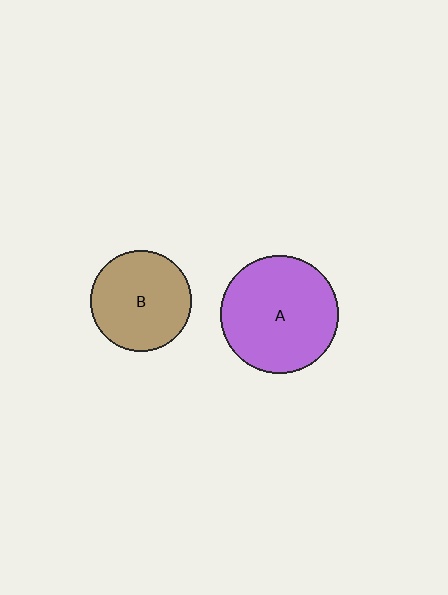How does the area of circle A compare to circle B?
Approximately 1.4 times.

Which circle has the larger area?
Circle A (purple).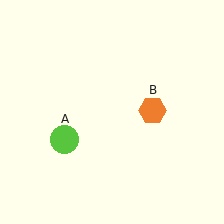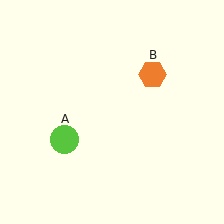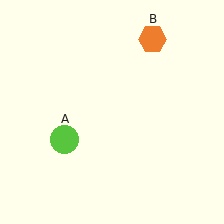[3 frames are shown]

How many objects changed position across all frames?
1 object changed position: orange hexagon (object B).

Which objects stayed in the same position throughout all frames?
Lime circle (object A) remained stationary.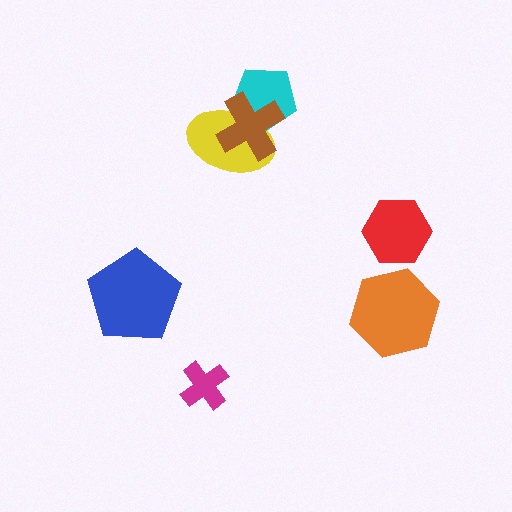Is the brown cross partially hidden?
No, no other shape covers it.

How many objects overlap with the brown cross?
2 objects overlap with the brown cross.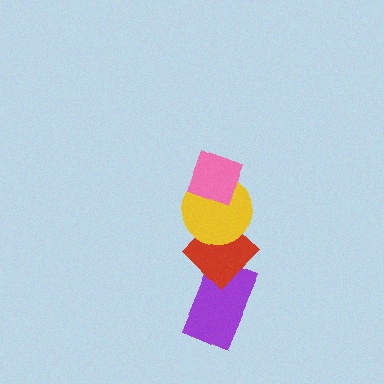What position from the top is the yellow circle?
The yellow circle is 2nd from the top.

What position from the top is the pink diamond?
The pink diamond is 1st from the top.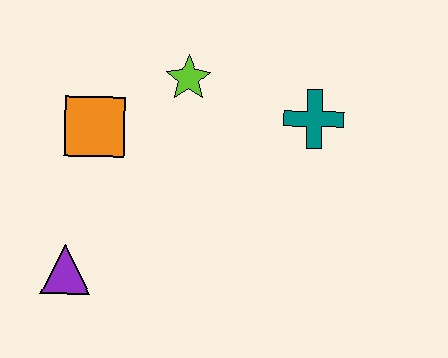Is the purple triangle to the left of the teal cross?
Yes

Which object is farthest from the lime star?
The purple triangle is farthest from the lime star.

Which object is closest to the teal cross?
The lime star is closest to the teal cross.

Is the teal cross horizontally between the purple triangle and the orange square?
No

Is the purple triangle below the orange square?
Yes